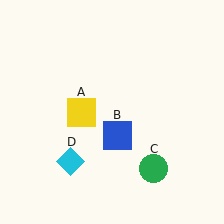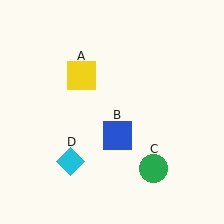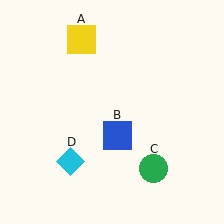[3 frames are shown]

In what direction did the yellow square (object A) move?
The yellow square (object A) moved up.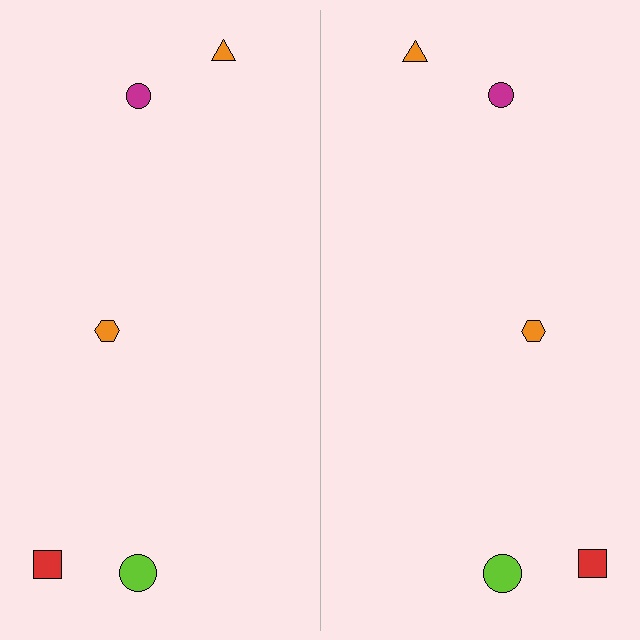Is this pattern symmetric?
Yes, this pattern has bilateral (reflection) symmetry.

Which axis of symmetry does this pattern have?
The pattern has a vertical axis of symmetry running through the center of the image.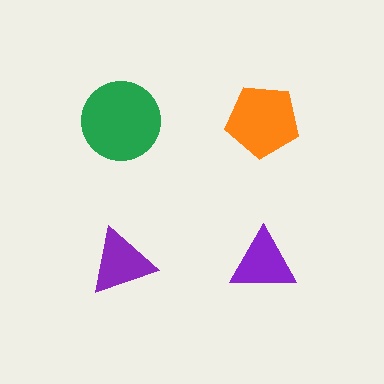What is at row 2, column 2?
A purple triangle.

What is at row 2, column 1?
A purple triangle.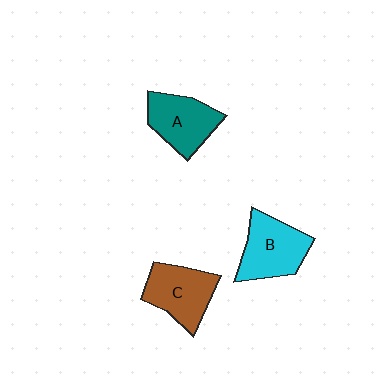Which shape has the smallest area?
Shape A (teal).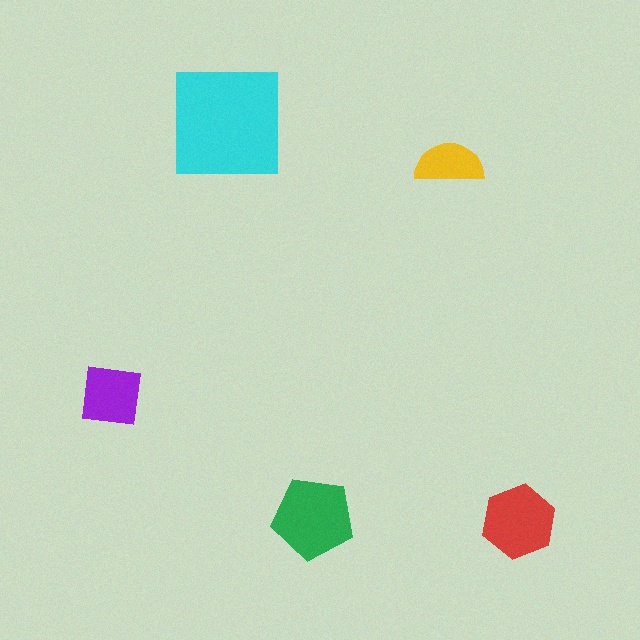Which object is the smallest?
The yellow semicircle.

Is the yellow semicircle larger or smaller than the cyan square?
Smaller.